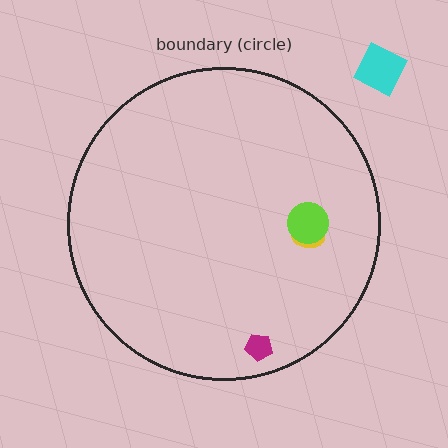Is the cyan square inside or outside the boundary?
Outside.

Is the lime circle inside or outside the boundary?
Inside.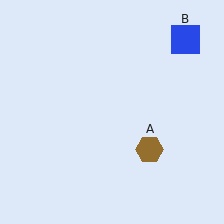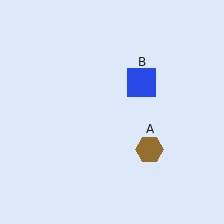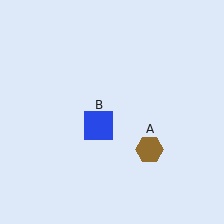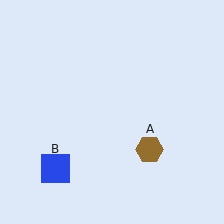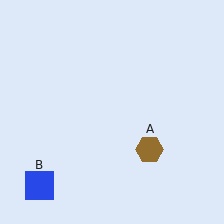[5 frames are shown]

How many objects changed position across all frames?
1 object changed position: blue square (object B).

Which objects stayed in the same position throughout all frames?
Brown hexagon (object A) remained stationary.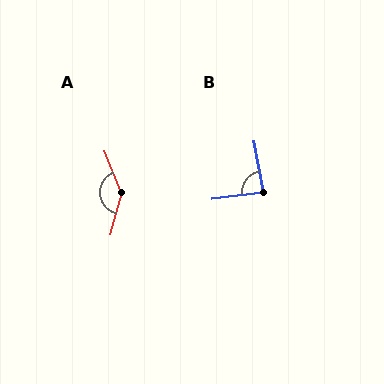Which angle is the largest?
A, at approximately 144 degrees.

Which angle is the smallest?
B, at approximately 86 degrees.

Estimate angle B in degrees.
Approximately 86 degrees.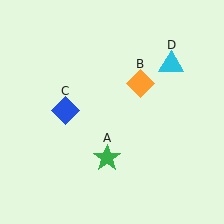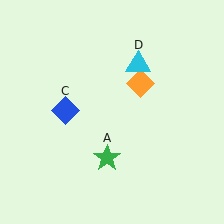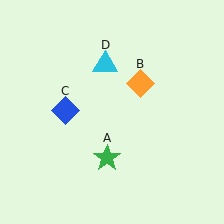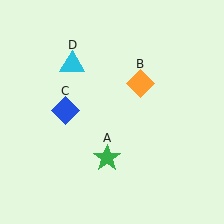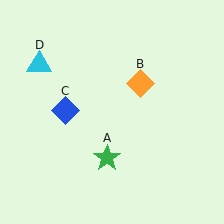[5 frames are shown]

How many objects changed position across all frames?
1 object changed position: cyan triangle (object D).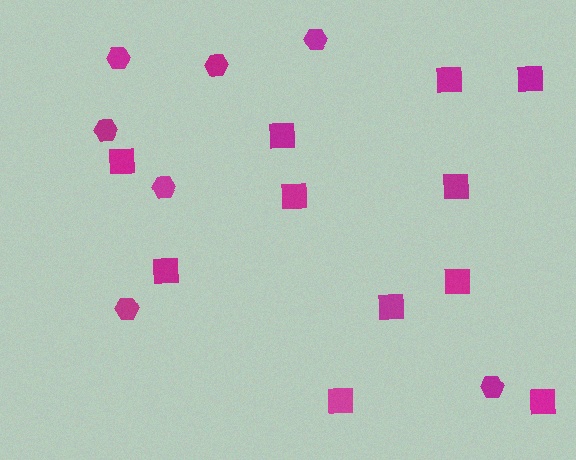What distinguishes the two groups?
There are 2 groups: one group of hexagons (7) and one group of squares (11).